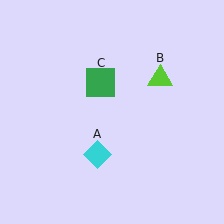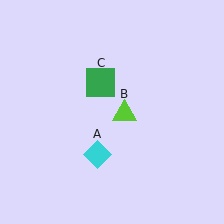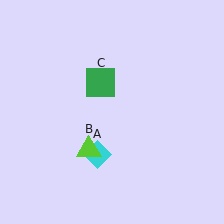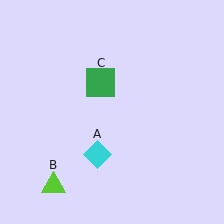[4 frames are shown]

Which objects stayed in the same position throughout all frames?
Cyan diamond (object A) and green square (object C) remained stationary.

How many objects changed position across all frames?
1 object changed position: lime triangle (object B).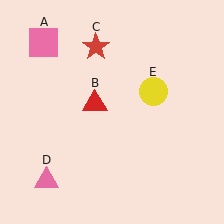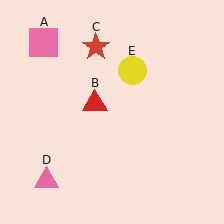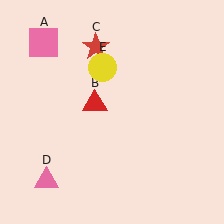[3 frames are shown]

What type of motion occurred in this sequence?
The yellow circle (object E) rotated counterclockwise around the center of the scene.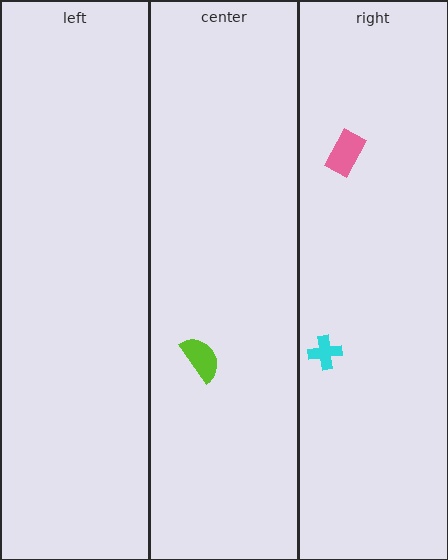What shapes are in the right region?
The pink rectangle, the cyan cross.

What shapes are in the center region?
The lime semicircle.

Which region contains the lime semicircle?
The center region.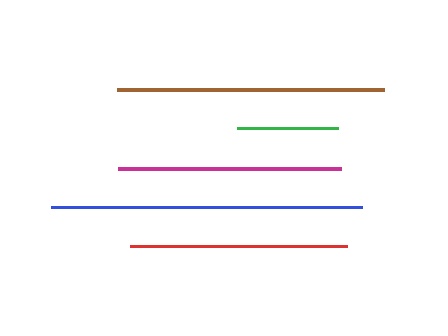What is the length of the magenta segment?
The magenta segment is approximately 224 pixels long.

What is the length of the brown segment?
The brown segment is approximately 266 pixels long.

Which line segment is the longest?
The blue line is the longest at approximately 312 pixels.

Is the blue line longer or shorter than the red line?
The blue line is longer than the red line.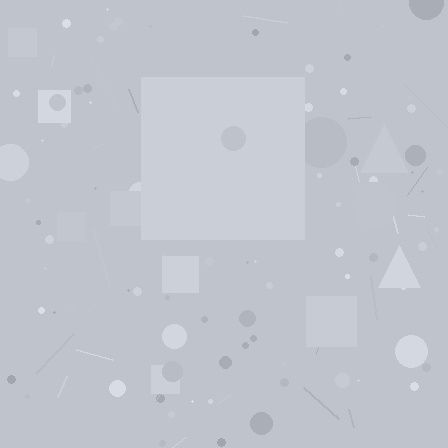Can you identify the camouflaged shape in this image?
The camouflaged shape is a square.